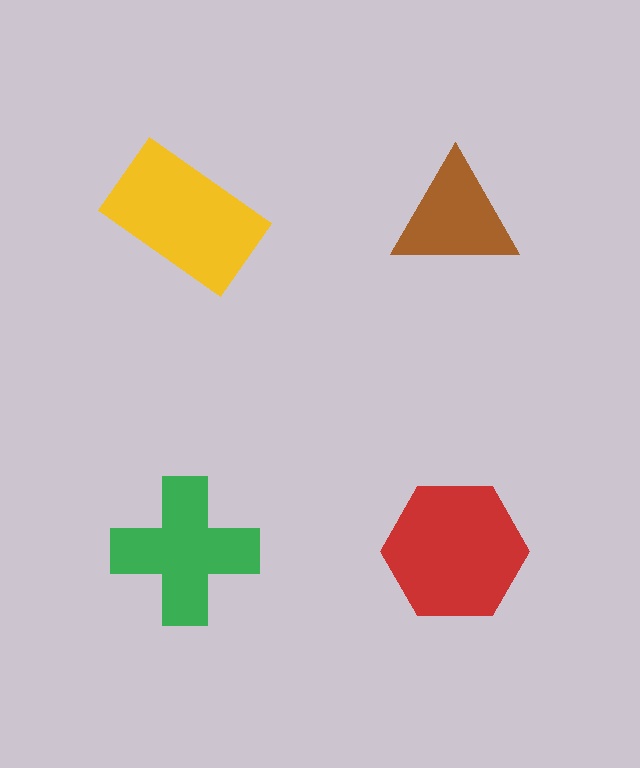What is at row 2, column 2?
A red hexagon.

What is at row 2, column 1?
A green cross.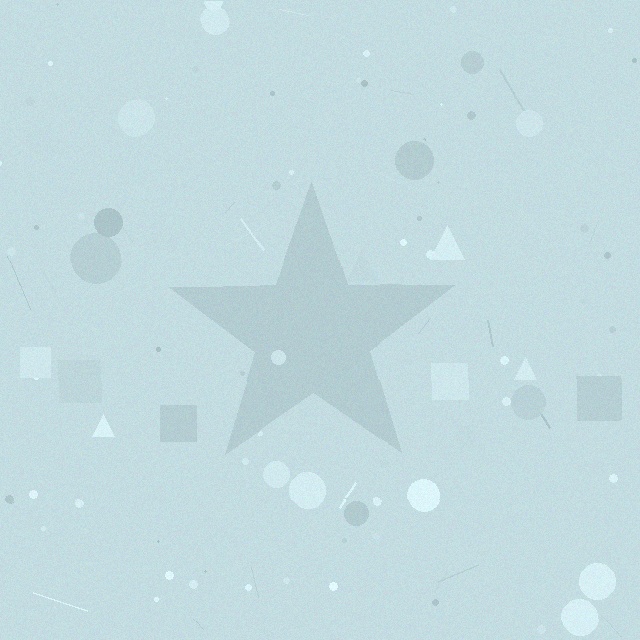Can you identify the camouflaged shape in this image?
The camouflaged shape is a star.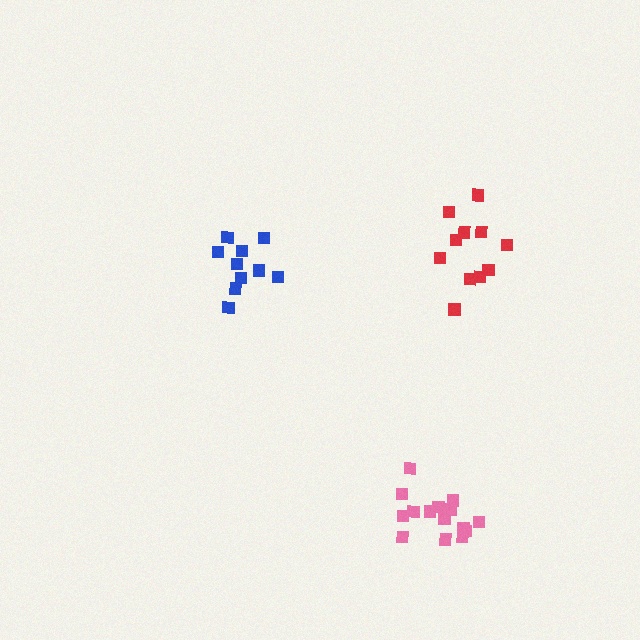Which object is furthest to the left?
The blue cluster is leftmost.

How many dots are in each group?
Group 1: 11 dots, Group 2: 15 dots, Group 3: 10 dots (36 total).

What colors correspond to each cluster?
The clusters are colored: red, pink, blue.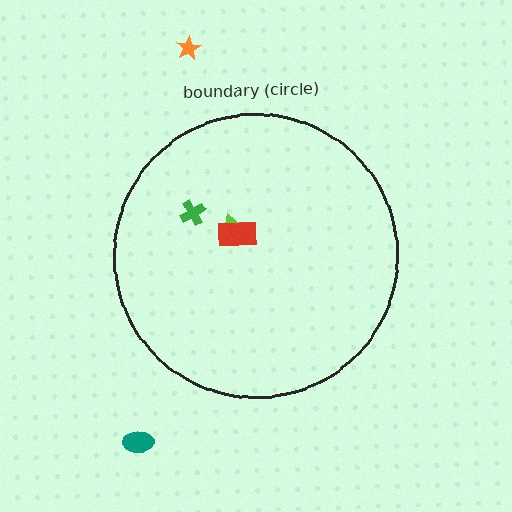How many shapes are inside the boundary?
3 inside, 2 outside.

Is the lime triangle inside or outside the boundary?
Inside.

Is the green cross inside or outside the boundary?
Inside.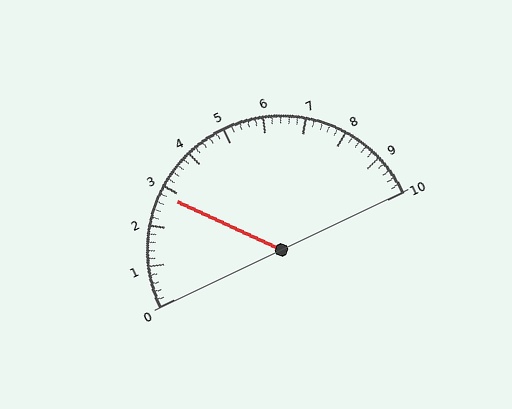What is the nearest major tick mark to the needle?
The nearest major tick mark is 3.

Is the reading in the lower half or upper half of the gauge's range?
The reading is in the lower half of the range (0 to 10).